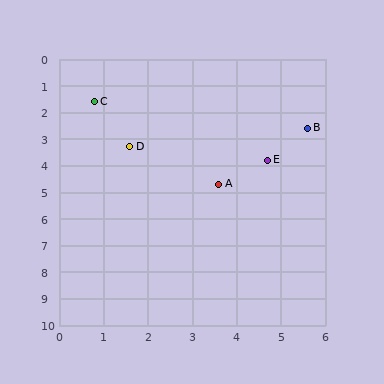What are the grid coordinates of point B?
Point B is at approximately (5.6, 2.6).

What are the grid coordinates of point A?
Point A is at approximately (3.6, 4.7).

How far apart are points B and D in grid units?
Points B and D are about 4.1 grid units apart.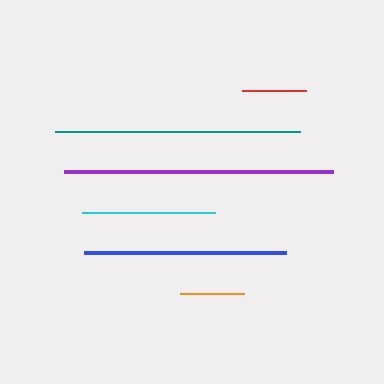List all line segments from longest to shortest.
From longest to shortest: purple, teal, blue, cyan, orange, red.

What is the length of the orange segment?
The orange segment is approximately 64 pixels long.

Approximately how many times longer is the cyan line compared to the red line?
The cyan line is approximately 2.1 times the length of the red line.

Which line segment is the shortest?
The red line is the shortest at approximately 64 pixels.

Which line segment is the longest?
The purple line is the longest at approximately 268 pixels.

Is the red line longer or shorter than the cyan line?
The cyan line is longer than the red line.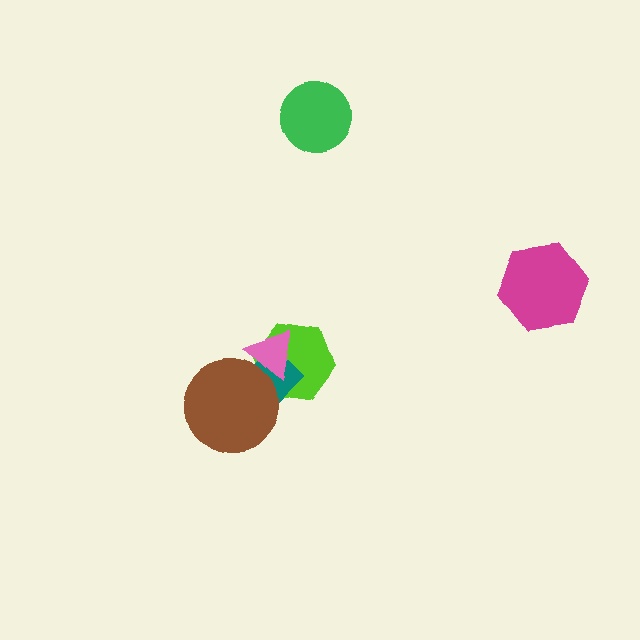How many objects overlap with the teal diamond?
3 objects overlap with the teal diamond.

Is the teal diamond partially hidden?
Yes, it is partially covered by another shape.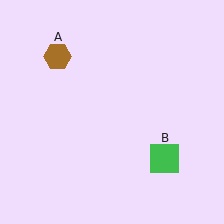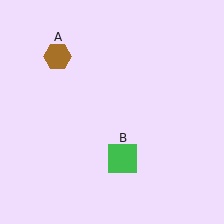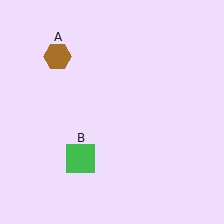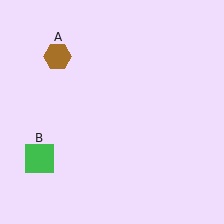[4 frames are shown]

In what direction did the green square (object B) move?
The green square (object B) moved left.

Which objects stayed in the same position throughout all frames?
Brown hexagon (object A) remained stationary.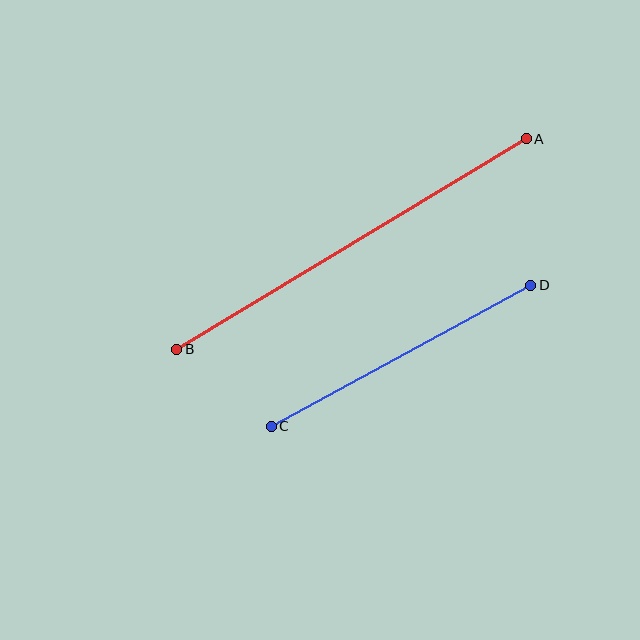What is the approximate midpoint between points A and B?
The midpoint is at approximately (351, 244) pixels.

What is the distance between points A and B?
The distance is approximately 408 pixels.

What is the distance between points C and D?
The distance is approximately 295 pixels.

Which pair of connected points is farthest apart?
Points A and B are farthest apart.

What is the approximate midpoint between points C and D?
The midpoint is at approximately (401, 356) pixels.